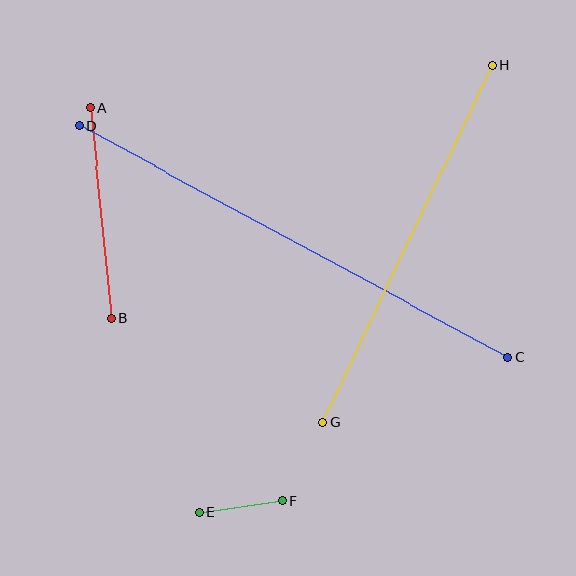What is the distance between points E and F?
The distance is approximately 84 pixels.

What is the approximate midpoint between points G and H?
The midpoint is at approximately (408, 244) pixels.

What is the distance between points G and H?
The distance is approximately 395 pixels.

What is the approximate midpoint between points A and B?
The midpoint is at approximately (101, 213) pixels.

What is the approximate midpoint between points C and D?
The midpoint is at approximately (293, 241) pixels.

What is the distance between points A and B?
The distance is approximately 212 pixels.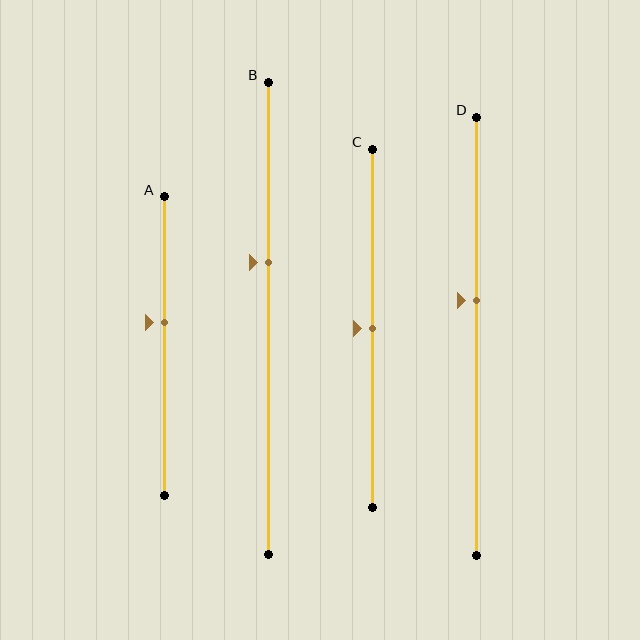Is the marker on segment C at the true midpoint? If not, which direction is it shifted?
Yes, the marker on segment C is at the true midpoint.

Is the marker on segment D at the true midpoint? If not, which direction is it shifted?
No, the marker on segment D is shifted upward by about 8% of the segment length.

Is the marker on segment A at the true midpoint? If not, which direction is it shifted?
No, the marker on segment A is shifted upward by about 8% of the segment length.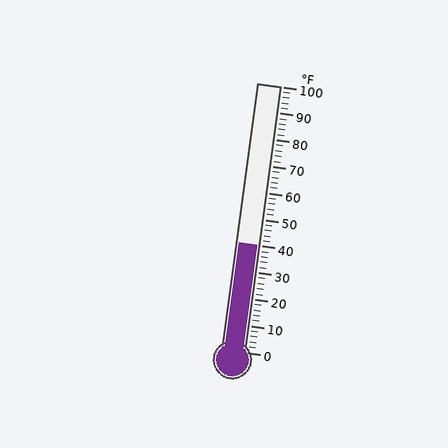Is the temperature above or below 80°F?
The temperature is below 80°F.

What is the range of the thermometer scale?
The thermometer scale ranges from 0°F to 100°F.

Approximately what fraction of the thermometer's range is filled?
The thermometer is filled to approximately 40% of its range.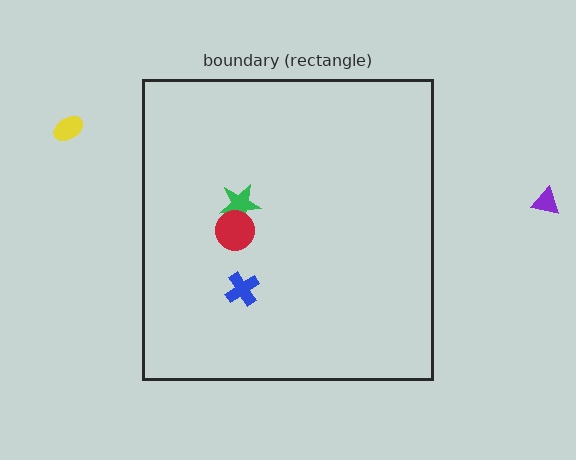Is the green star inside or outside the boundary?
Inside.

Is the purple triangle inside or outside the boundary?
Outside.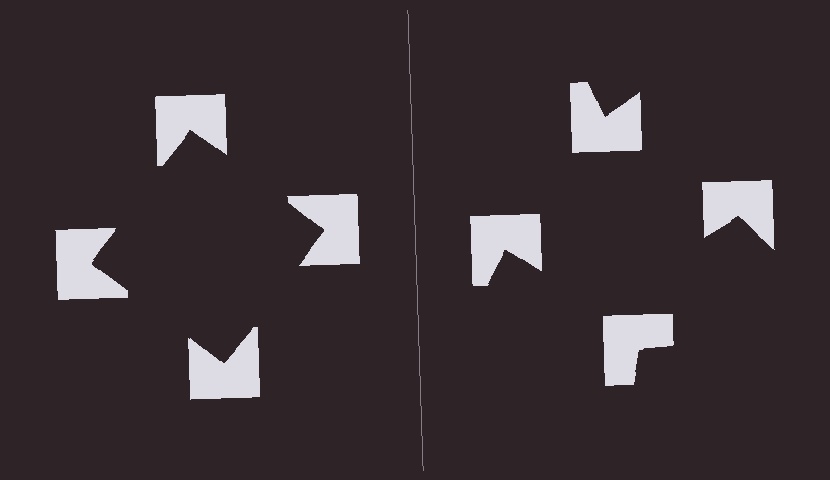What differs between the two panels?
The notched squares are positioned identically on both sides; only the wedge orientations differ. On the left they align to a square; on the right they are misaligned.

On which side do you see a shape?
An illusory square appears on the left side. On the right side the wedge cuts are rotated, so no coherent shape forms.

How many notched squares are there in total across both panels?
8 — 4 on each side.